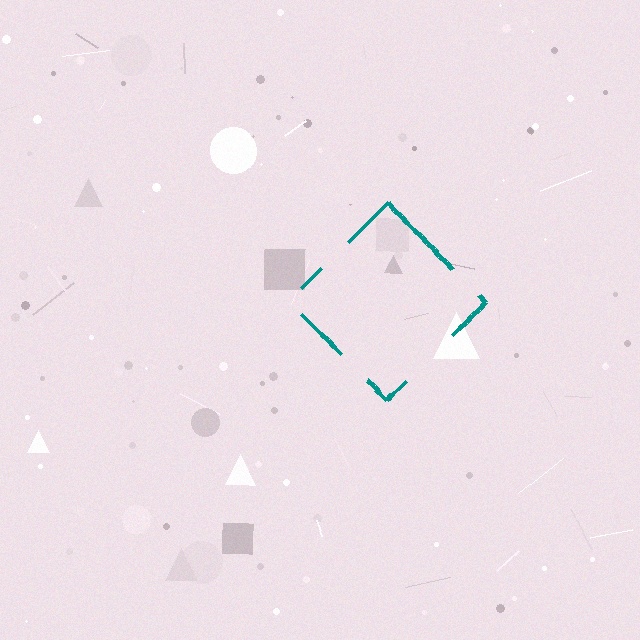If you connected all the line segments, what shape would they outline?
They would outline a diamond.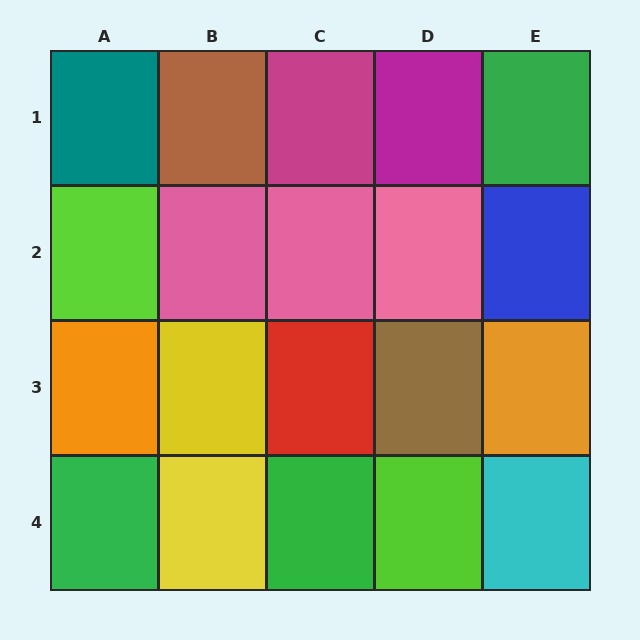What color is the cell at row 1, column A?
Teal.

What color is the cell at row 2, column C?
Pink.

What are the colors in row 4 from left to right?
Green, yellow, green, lime, cyan.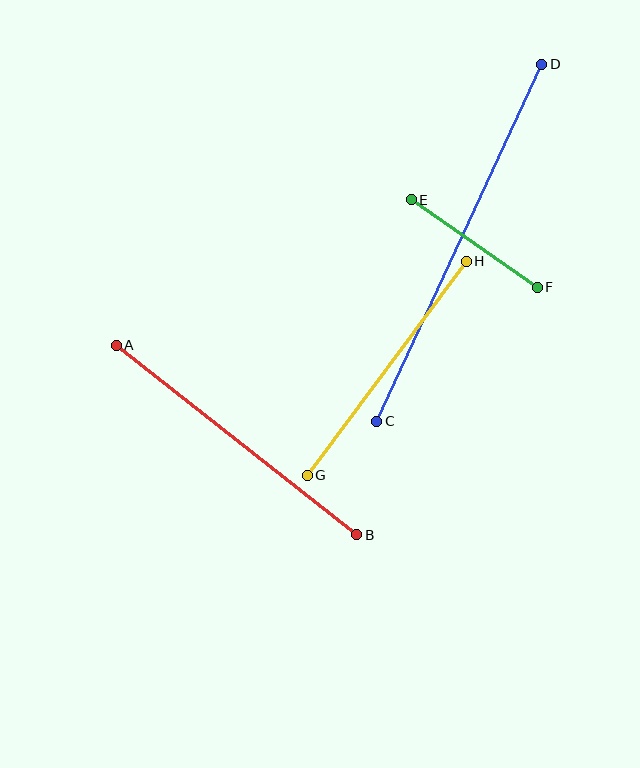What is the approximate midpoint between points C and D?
The midpoint is at approximately (459, 243) pixels.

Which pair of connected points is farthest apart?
Points C and D are farthest apart.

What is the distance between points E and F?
The distance is approximately 154 pixels.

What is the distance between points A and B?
The distance is approximately 306 pixels.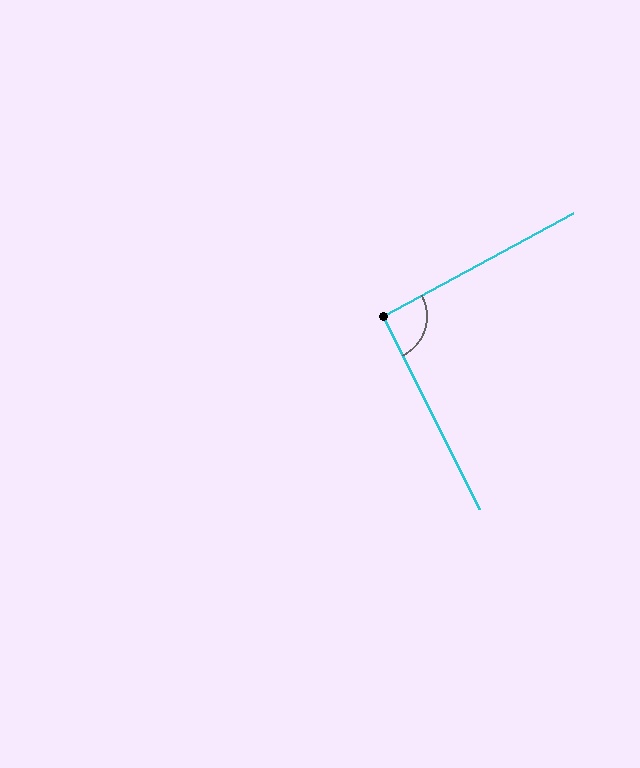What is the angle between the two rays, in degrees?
Approximately 92 degrees.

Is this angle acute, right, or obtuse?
It is approximately a right angle.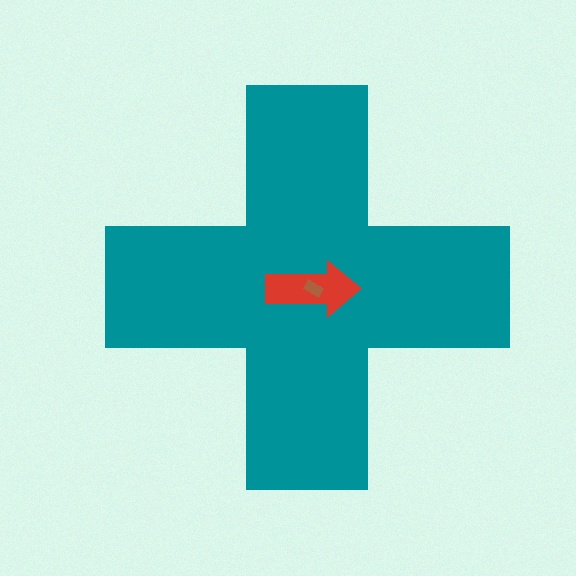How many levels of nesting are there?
3.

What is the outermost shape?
The teal cross.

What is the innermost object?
The brown rectangle.